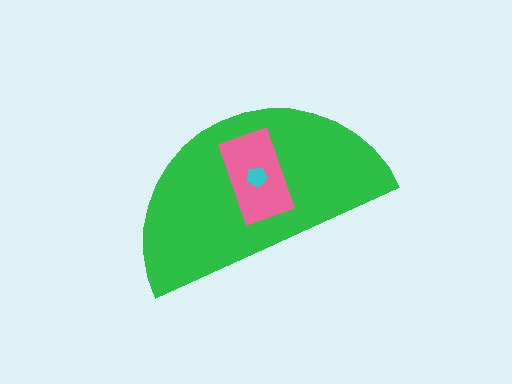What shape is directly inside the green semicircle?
The pink rectangle.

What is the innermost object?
The cyan pentagon.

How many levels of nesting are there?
3.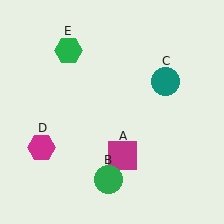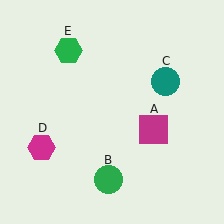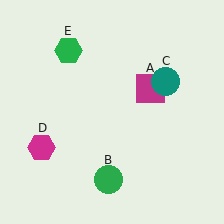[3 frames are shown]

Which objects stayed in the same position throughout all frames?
Green circle (object B) and teal circle (object C) and magenta hexagon (object D) and green hexagon (object E) remained stationary.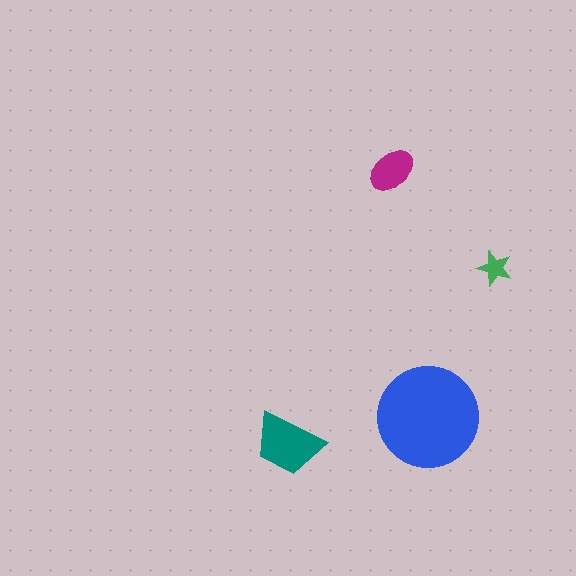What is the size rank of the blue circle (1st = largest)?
1st.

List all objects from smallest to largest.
The green star, the magenta ellipse, the teal trapezoid, the blue circle.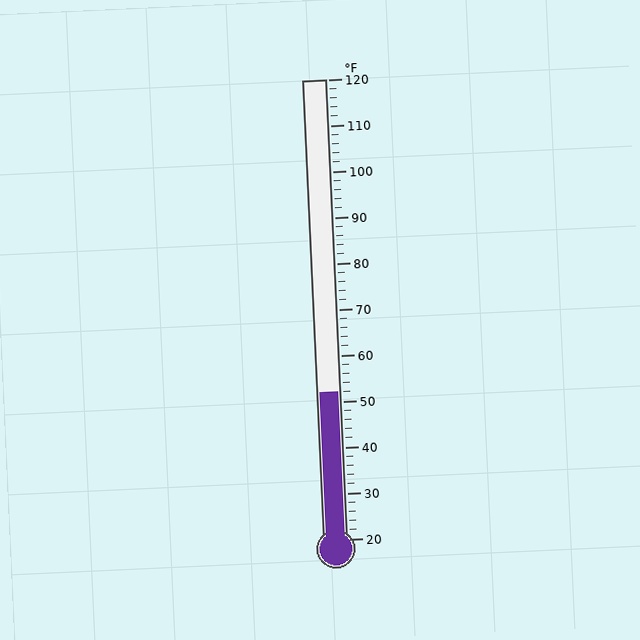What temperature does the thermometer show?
The thermometer shows approximately 52°F.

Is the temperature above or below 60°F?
The temperature is below 60°F.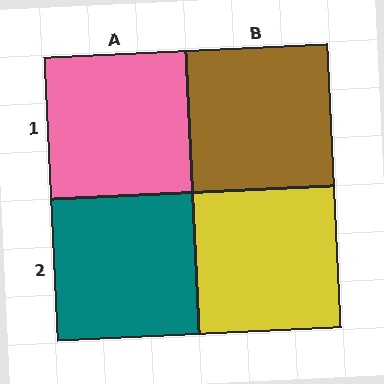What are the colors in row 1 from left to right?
Pink, brown.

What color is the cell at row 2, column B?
Yellow.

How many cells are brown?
1 cell is brown.